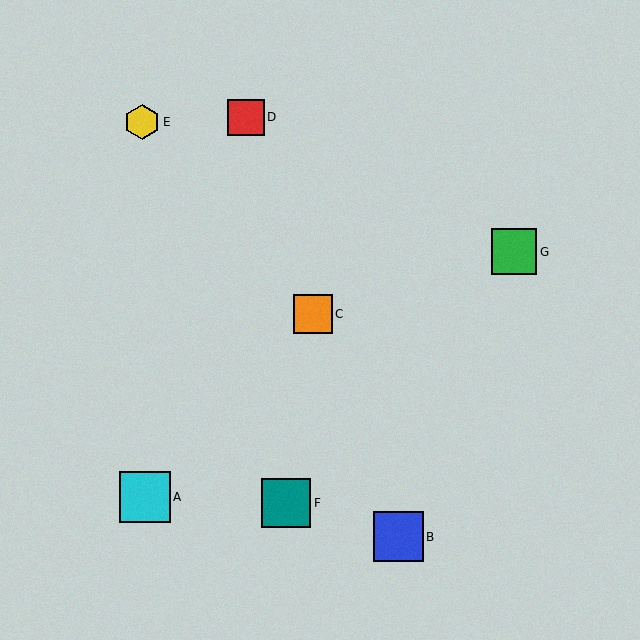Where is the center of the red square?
The center of the red square is at (246, 117).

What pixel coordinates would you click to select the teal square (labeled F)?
Click at (286, 503) to select the teal square F.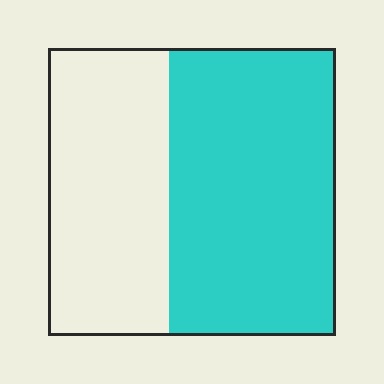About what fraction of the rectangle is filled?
About three fifths (3/5).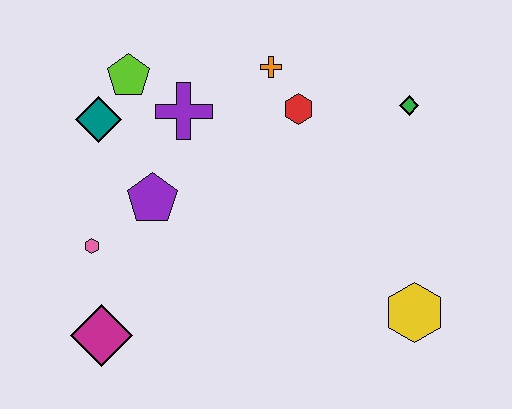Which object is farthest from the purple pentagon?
The yellow hexagon is farthest from the purple pentagon.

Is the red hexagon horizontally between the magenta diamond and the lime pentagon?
No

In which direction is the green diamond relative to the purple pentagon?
The green diamond is to the right of the purple pentagon.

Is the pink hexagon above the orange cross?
No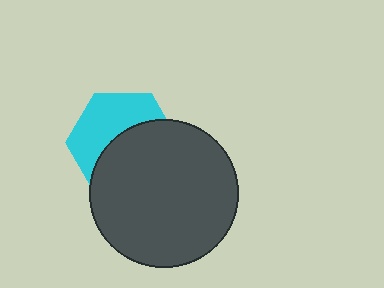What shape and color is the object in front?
The object in front is a dark gray circle.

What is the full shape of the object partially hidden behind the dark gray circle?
The partially hidden object is a cyan hexagon.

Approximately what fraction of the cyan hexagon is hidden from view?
Roughly 54% of the cyan hexagon is hidden behind the dark gray circle.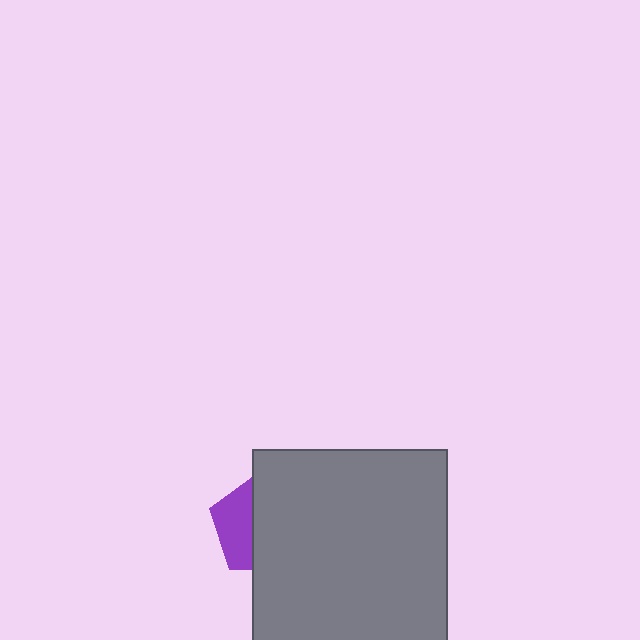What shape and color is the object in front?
The object in front is a gray rectangle.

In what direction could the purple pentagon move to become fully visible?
The purple pentagon could move left. That would shift it out from behind the gray rectangle entirely.